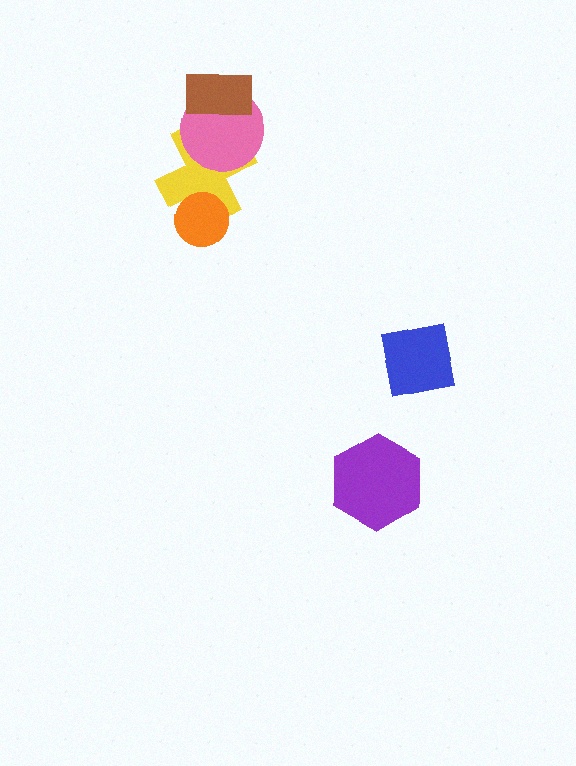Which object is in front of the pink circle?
The brown rectangle is in front of the pink circle.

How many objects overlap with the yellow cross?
2 objects overlap with the yellow cross.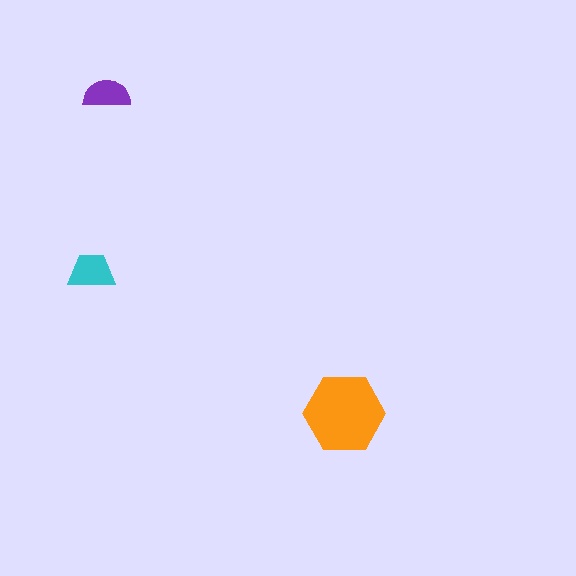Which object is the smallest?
The purple semicircle.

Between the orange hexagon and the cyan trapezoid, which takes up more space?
The orange hexagon.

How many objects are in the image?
There are 3 objects in the image.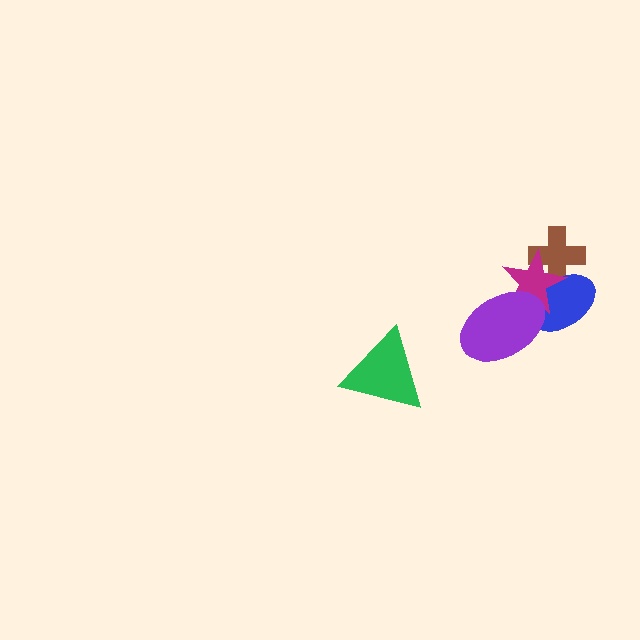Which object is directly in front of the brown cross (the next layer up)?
The blue ellipse is directly in front of the brown cross.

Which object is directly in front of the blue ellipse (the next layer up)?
The magenta star is directly in front of the blue ellipse.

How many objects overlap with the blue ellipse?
3 objects overlap with the blue ellipse.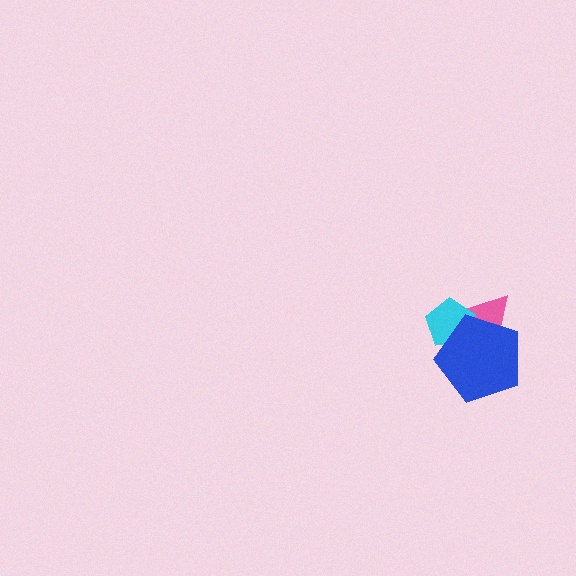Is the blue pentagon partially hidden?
No, no other shape covers it.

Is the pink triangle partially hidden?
Yes, it is partially covered by another shape.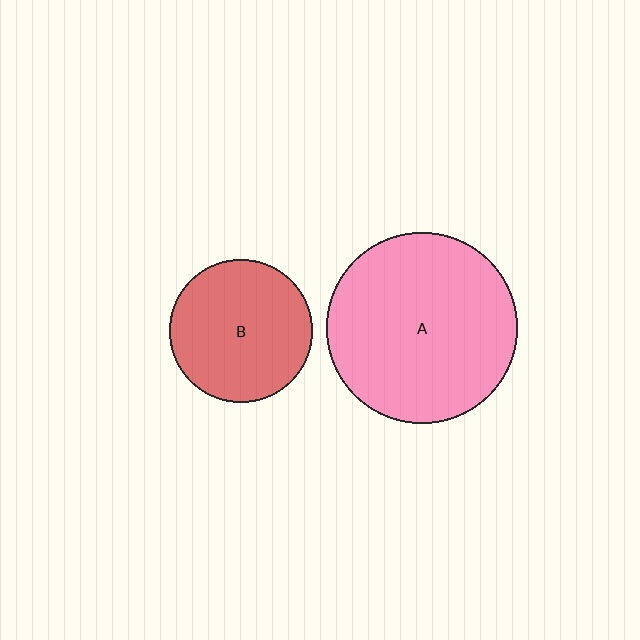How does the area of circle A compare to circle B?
Approximately 1.8 times.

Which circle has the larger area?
Circle A (pink).